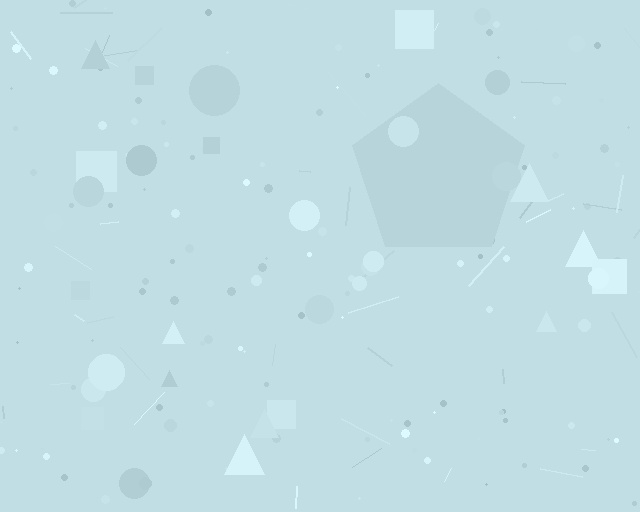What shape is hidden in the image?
A pentagon is hidden in the image.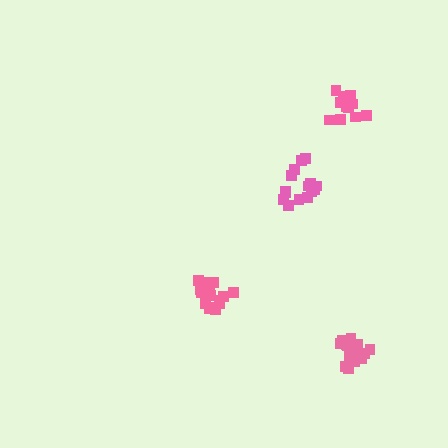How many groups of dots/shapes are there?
There are 4 groups.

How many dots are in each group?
Group 1: 17 dots, Group 2: 15 dots, Group 3: 19 dots, Group 4: 15 dots (66 total).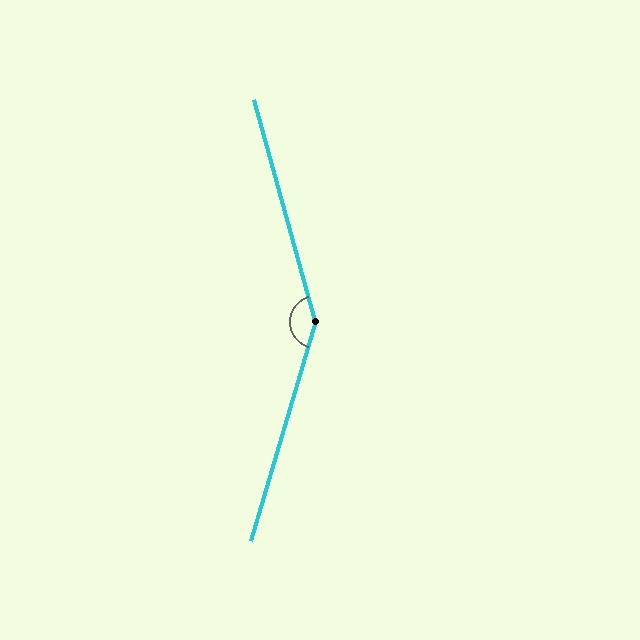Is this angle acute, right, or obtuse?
It is obtuse.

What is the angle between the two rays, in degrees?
Approximately 148 degrees.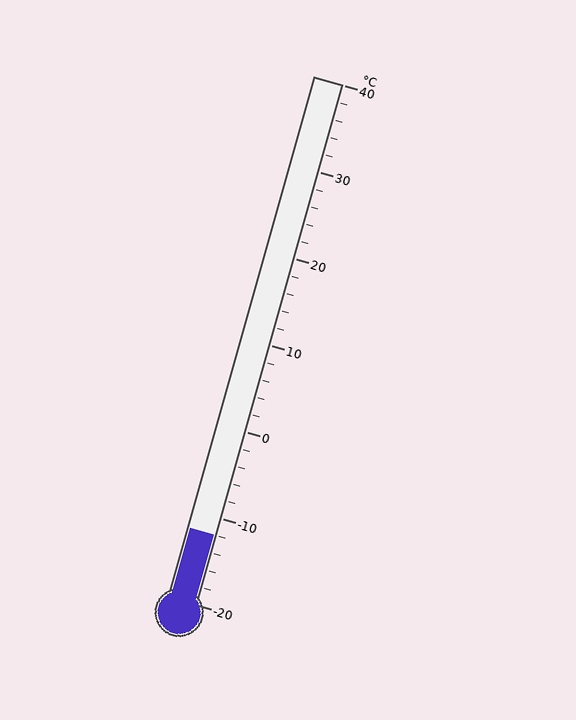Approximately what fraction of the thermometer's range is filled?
The thermometer is filled to approximately 15% of its range.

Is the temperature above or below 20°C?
The temperature is below 20°C.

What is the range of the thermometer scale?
The thermometer scale ranges from -20°C to 40°C.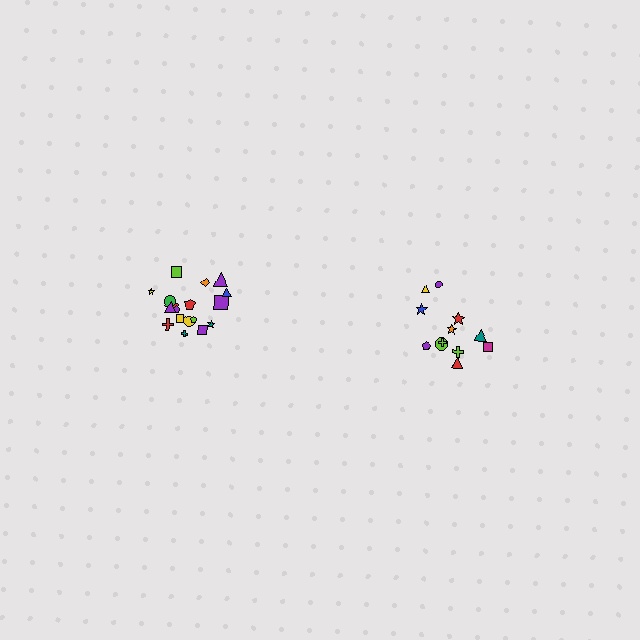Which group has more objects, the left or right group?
The left group.